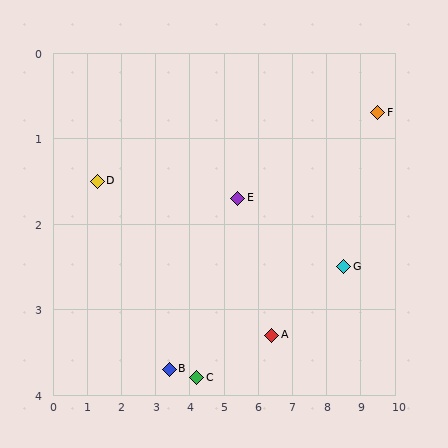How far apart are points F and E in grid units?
Points F and E are about 4.2 grid units apart.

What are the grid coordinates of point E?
Point E is at approximately (5.4, 1.7).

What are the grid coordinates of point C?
Point C is at approximately (4.2, 3.8).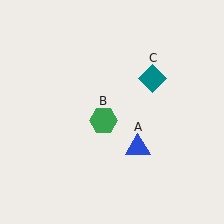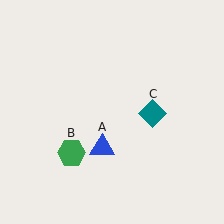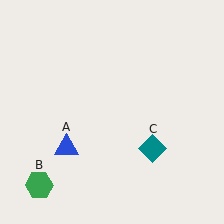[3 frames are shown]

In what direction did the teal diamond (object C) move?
The teal diamond (object C) moved down.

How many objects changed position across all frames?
3 objects changed position: blue triangle (object A), green hexagon (object B), teal diamond (object C).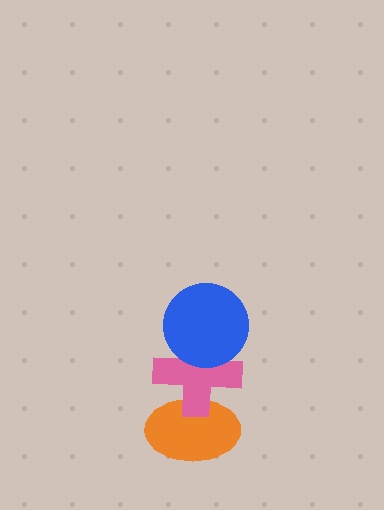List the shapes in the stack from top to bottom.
From top to bottom: the blue circle, the pink cross, the orange ellipse.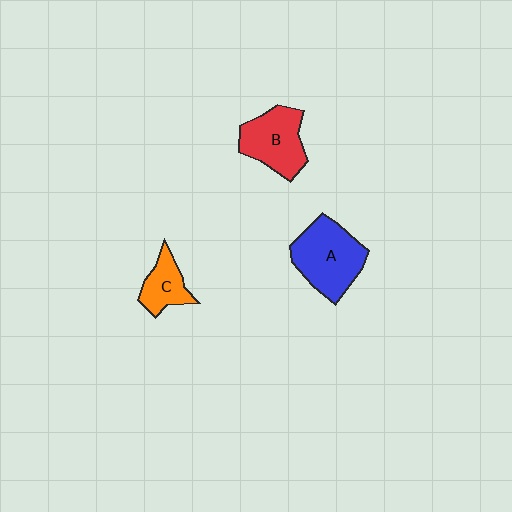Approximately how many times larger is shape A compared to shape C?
Approximately 2.0 times.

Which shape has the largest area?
Shape A (blue).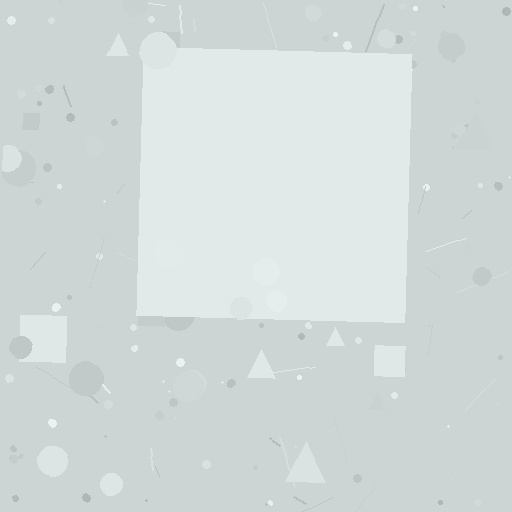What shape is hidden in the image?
A square is hidden in the image.